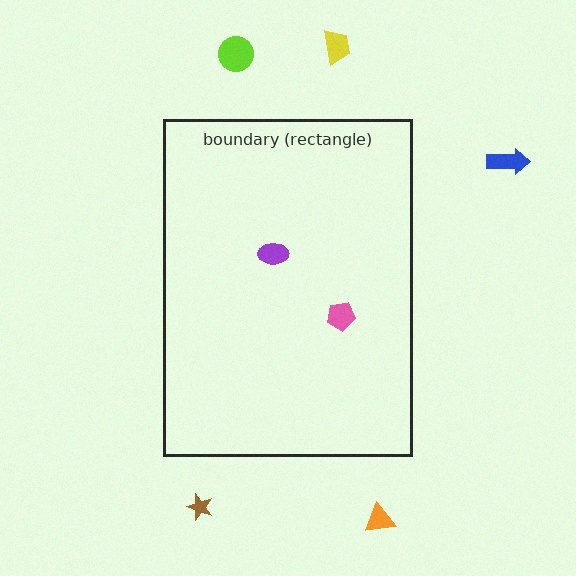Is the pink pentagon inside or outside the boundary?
Inside.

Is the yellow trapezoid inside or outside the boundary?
Outside.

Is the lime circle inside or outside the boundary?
Outside.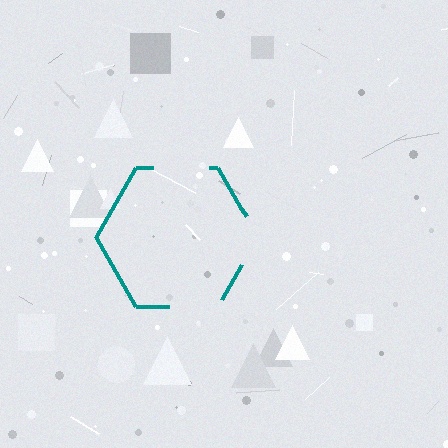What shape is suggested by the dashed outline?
The dashed outline suggests a hexagon.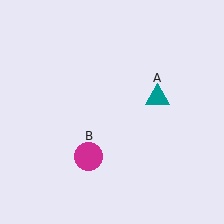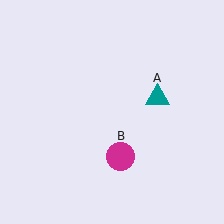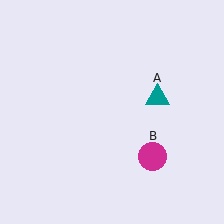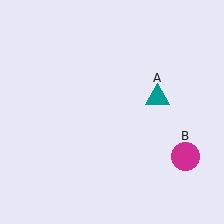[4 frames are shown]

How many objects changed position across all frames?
1 object changed position: magenta circle (object B).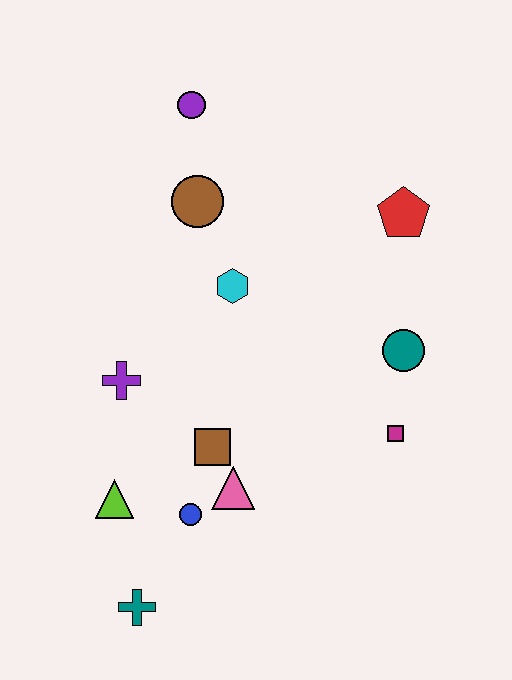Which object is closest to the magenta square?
The teal circle is closest to the magenta square.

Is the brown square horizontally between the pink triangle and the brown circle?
Yes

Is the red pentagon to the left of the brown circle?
No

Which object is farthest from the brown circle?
The teal cross is farthest from the brown circle.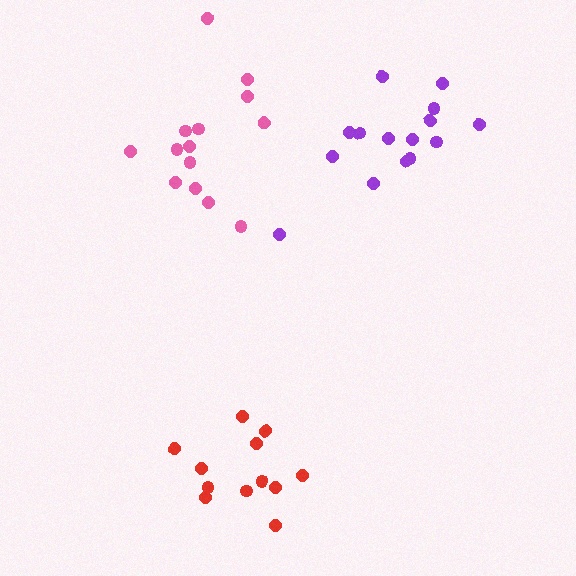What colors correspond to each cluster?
The clusters are colored: purple, red, pink.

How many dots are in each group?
Group 1: 15 dots, Group 2: 12 dots, Group 3: 14 dots (41 total).